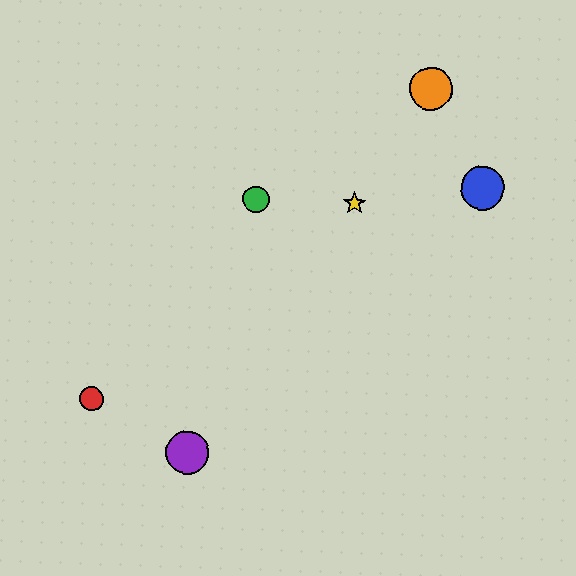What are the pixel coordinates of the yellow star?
The yellow star is at (354, 203).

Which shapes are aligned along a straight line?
The yellow star, the purple circle, the orange circle are aligned along a straight line.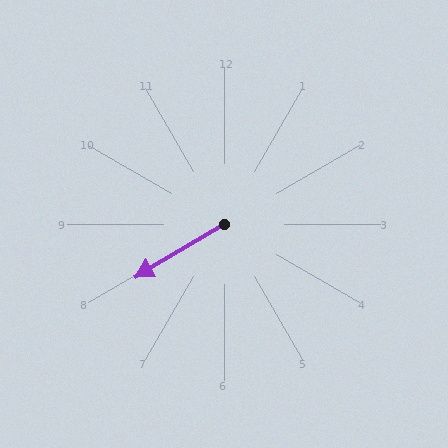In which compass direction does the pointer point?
Southwest.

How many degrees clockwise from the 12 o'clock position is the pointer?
Approximately 239 degrees.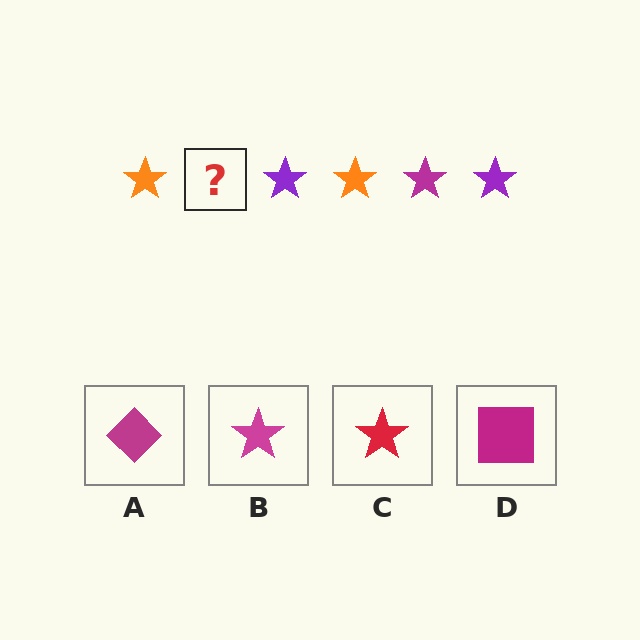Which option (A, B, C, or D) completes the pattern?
B.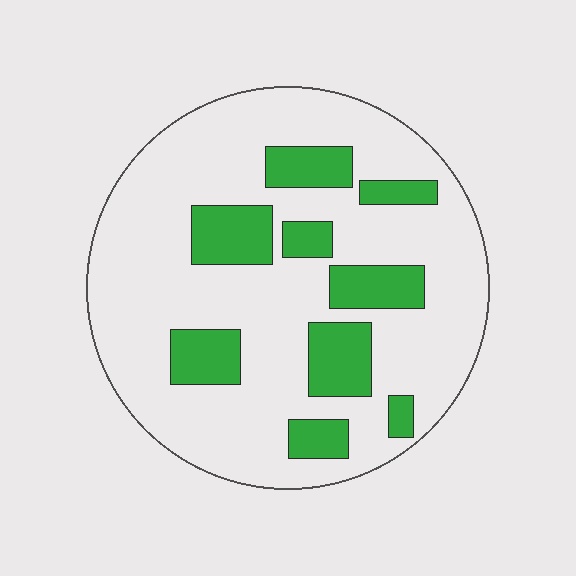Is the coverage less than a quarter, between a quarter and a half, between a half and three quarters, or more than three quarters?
Less than a quarter.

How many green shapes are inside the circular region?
9.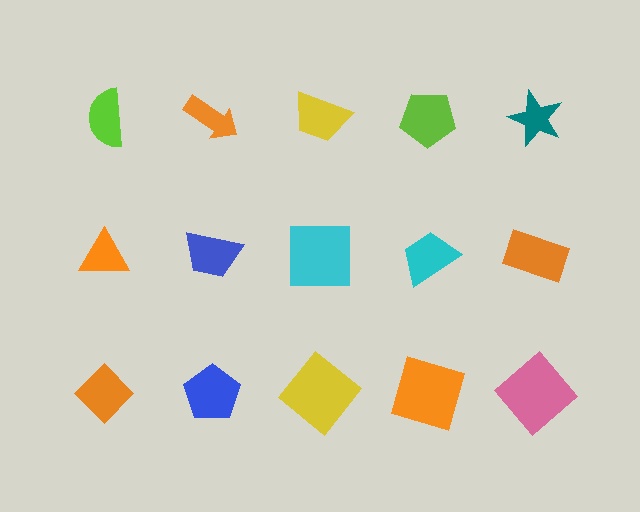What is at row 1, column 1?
A lime semicircle.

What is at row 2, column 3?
A cyan square.